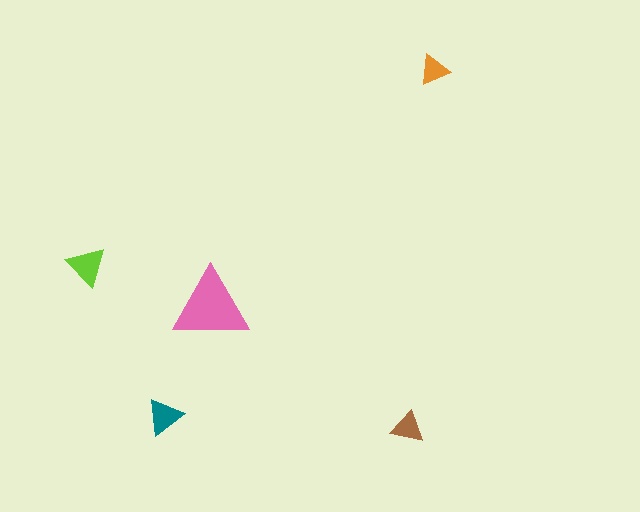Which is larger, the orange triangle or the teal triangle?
The teal one.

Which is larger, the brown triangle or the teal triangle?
The teal one.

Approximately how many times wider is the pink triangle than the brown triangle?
About 2.5 times wider.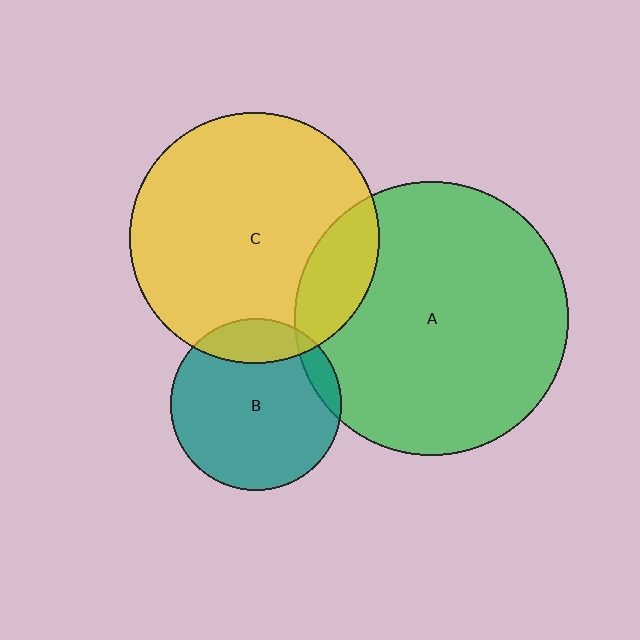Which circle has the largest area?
Circle A (green).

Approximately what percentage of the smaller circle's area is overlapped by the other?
Approximately 15%.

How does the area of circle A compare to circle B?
Approximately 2.6 times.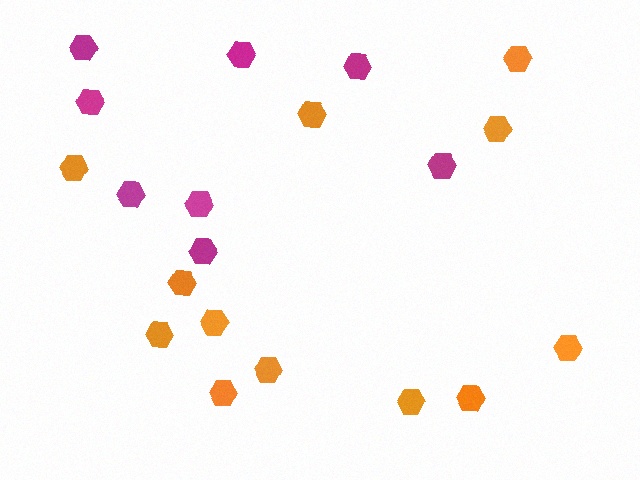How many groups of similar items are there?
There are 2 groups: one group of orange hexagons (12) and one group of magenta hexagons (8).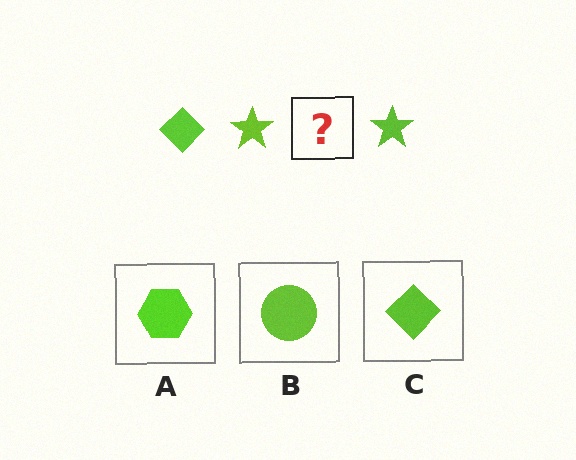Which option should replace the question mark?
Option C.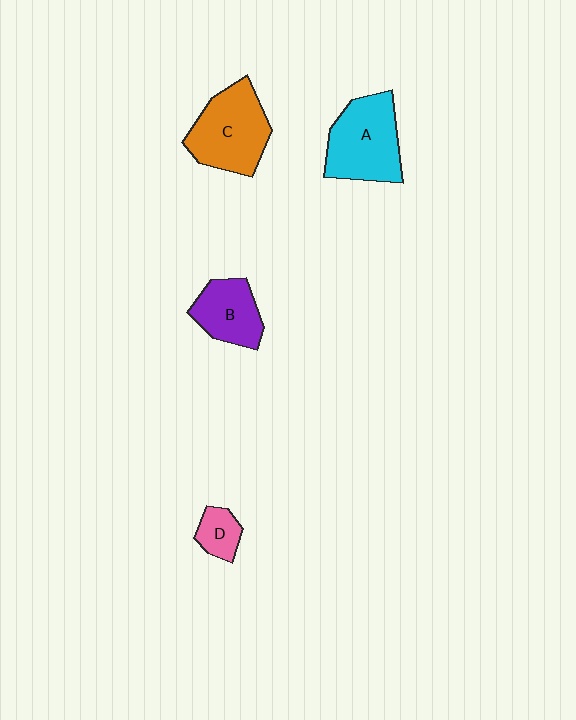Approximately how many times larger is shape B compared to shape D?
Approximately 2.0 times.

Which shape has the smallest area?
Shape D (pink).